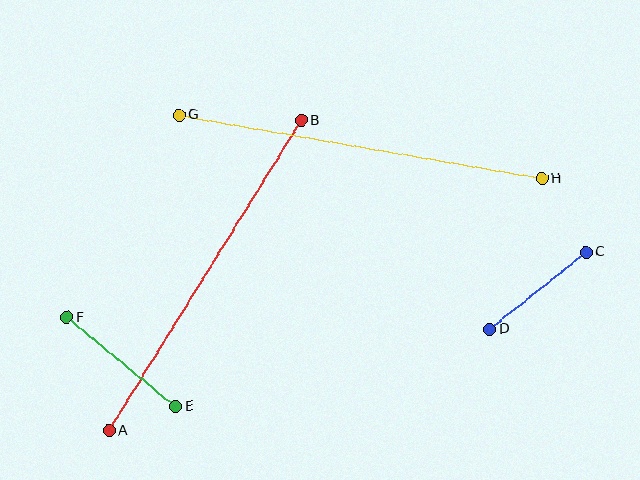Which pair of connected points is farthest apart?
Points G and H are farthest apart.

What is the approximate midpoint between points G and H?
The midpoint is at approximately (361, 147) pixels.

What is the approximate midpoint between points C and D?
The midpoint is at approximately (538, 291) pixels.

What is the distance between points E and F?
The distance is approximately 140 pixels.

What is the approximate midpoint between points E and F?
The midpoint is at approximately (121, 362) pixels.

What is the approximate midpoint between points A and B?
The midpoint is at approximately (205, 275) pixels.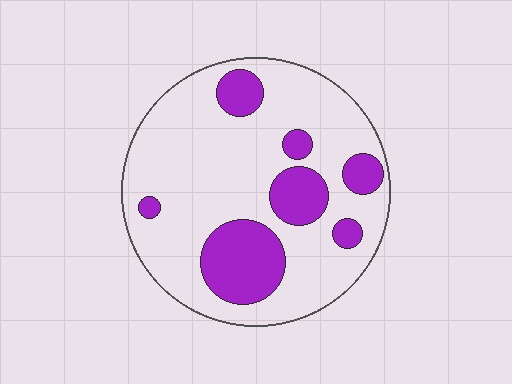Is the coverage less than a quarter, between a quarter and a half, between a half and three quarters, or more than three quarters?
Less than a quarter.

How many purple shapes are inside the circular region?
7.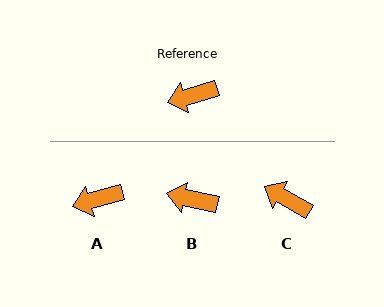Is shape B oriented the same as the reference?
No, it is off by about 28 degrees.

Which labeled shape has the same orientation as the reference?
A.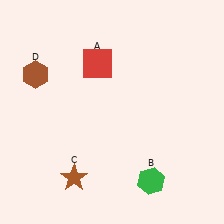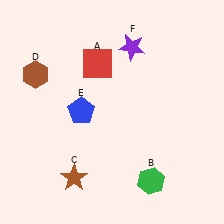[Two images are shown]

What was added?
A blue pentagon (E), a purple star (F) were added in Image 2.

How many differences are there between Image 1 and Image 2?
There are 2 differences between the two images.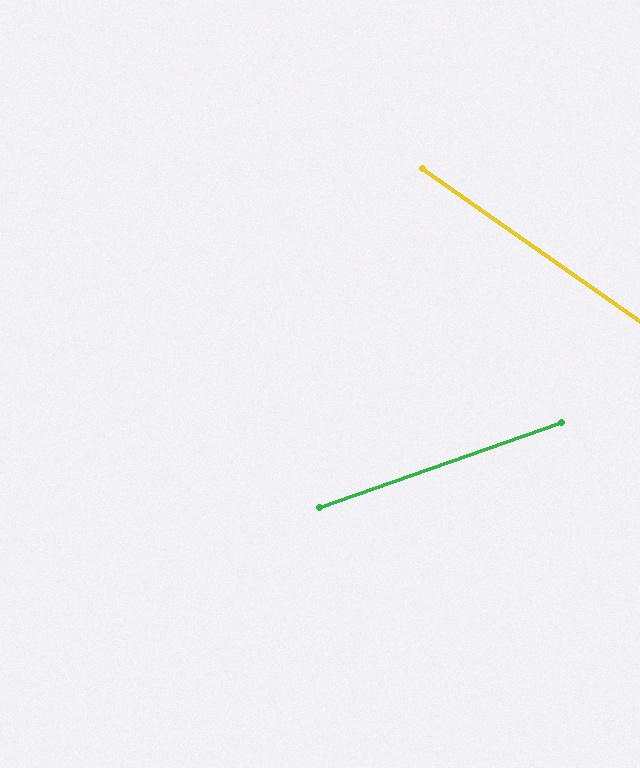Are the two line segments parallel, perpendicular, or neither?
Neither parallel nor perpendicular — they differ by about 54°.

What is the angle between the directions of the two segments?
Approximately 54 degrees.